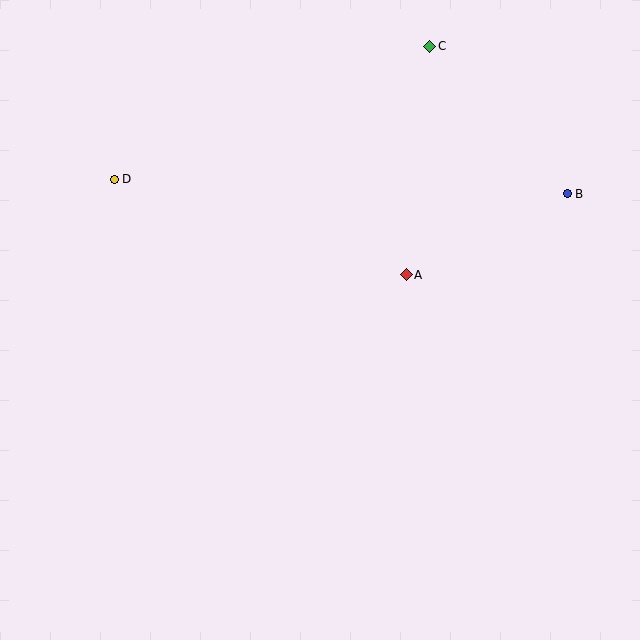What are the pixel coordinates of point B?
Point B is at (567, 194).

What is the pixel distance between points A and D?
The distance between A and D is 307 pixels.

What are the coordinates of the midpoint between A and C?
The midpoint between A and C is at (418, 161).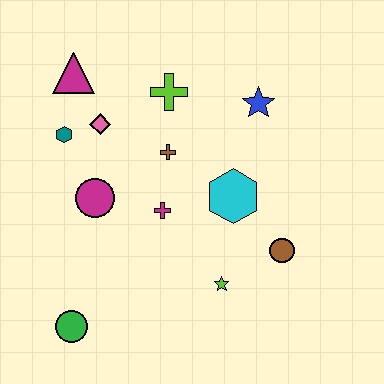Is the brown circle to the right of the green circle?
Yes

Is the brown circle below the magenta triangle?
Yes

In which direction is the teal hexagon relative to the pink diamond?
The teal hexagon is to the left of the pink diamond.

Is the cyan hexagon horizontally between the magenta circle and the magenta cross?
No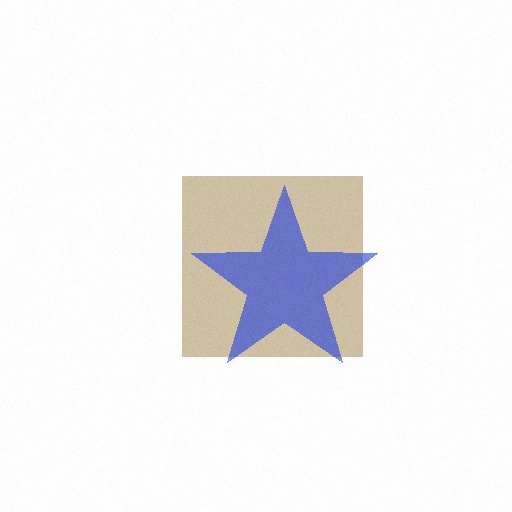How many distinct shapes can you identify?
There are 2 distinct shapes: a brown square, a blue star.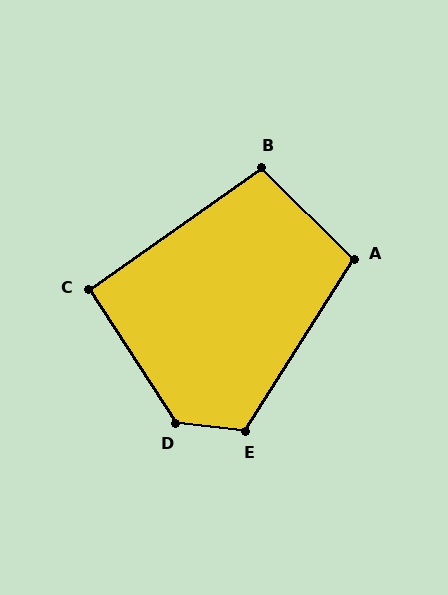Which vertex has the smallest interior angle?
C, at approximately 92 degrees.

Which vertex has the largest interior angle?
D, at approximately 129 degrees.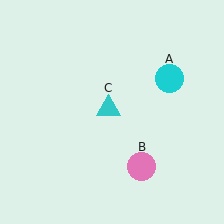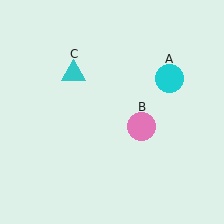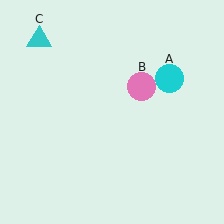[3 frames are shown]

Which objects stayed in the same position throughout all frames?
Cyan circle (object A) remained stationary.